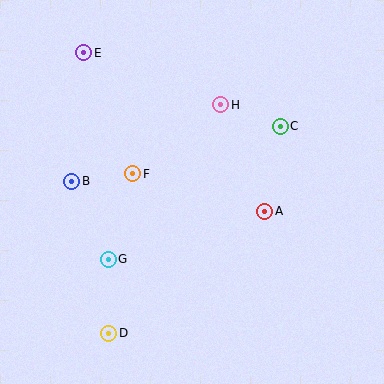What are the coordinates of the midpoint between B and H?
The midpoint between B and H is at (146, 143).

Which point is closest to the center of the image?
Point F at (133, 174) is closest to the center.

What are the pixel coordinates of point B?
Point B is at (72, 181).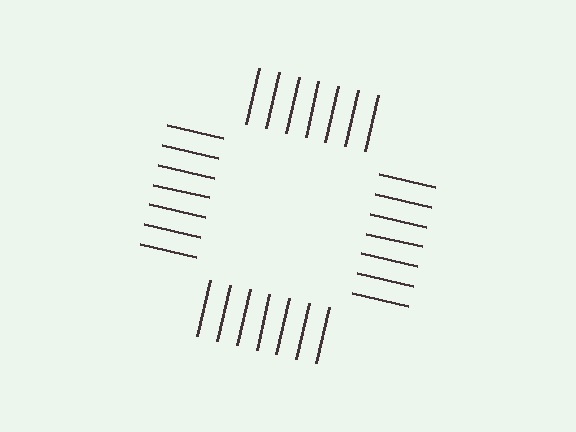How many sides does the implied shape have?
4 sides — the line-ends trace a square.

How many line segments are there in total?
28 — 7 along each of the 4 edges.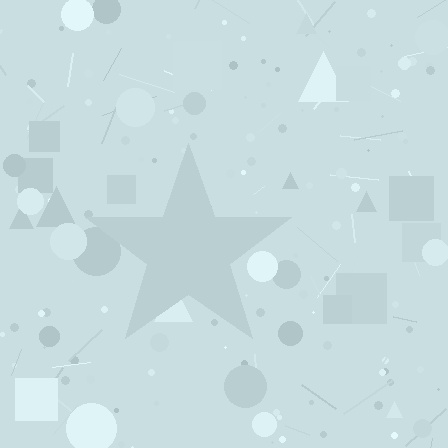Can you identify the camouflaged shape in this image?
The camouflaged shape is a star.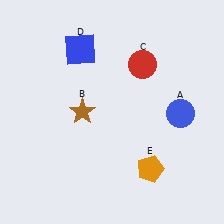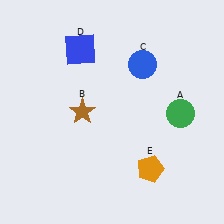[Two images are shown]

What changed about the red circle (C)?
In Image 1, C is red. In Image 2, it changed to blue.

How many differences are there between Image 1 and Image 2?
There are 2 differences between the two images.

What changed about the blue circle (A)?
In Image 1, A is blue. In Image 2, it changed to green.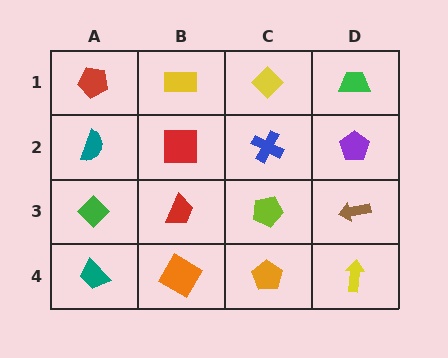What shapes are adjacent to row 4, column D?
A brown arrow (row 3, column D), an orange pentagon (row 4, column C).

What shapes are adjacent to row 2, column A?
A red pentagon (row 1, column A), a green diamond (row 3, column A), a red square (row 2, column B).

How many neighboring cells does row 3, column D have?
3.